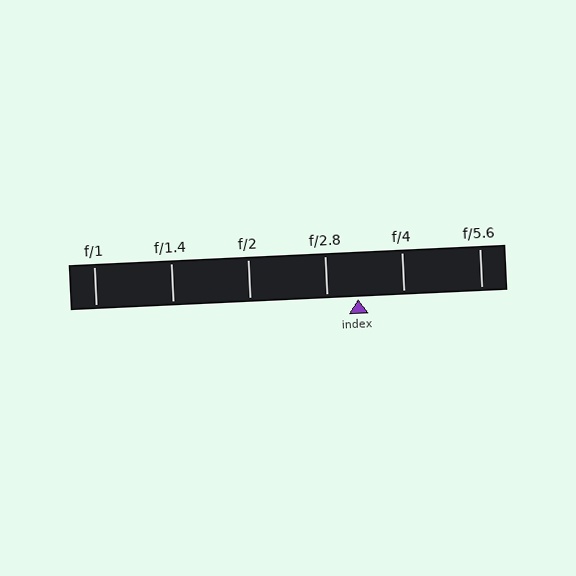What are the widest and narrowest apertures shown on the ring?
The widest aperture shown is f/1 and the narrowest is f/5.6.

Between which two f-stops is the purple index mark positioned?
The index mark is between f/2.8 and f/4.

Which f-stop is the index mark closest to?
The index mark is closest to f/2.8.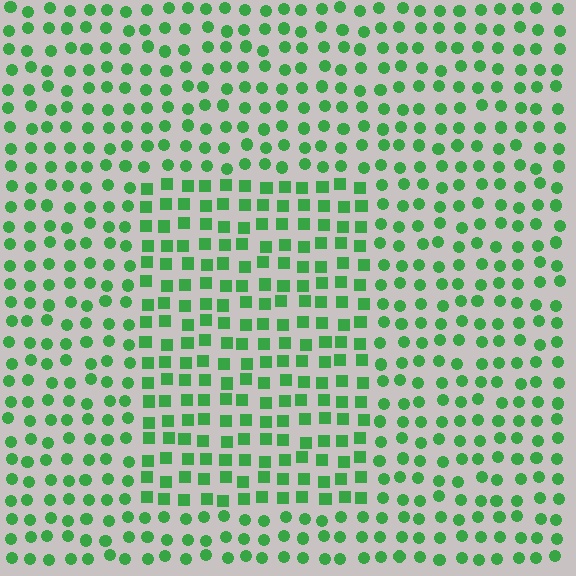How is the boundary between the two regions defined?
The boundary is defined by a change in element shape: squares inside vs. circles outside. All elements share the same color and spacing.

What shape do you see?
I see a rectangle.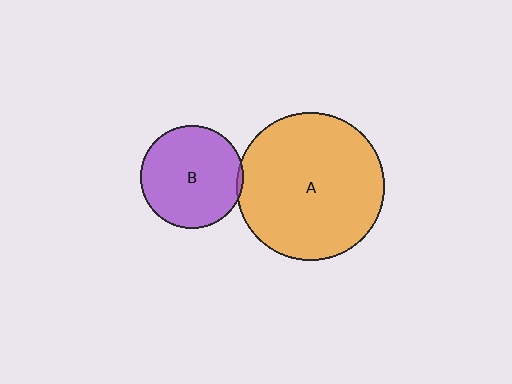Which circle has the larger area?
Circle A (orange).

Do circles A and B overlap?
Yes.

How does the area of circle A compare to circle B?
Approximately 2.1 times.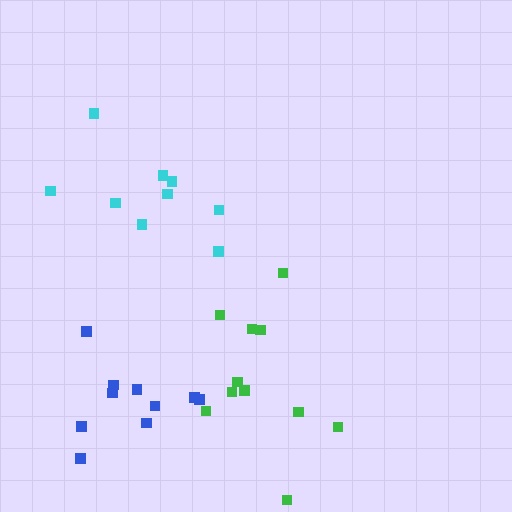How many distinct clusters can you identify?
There are 3 distinct clusters.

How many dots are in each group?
Group 1: 10 dots, Group 2: 11 dots, Group 3: 9 dots (30 total).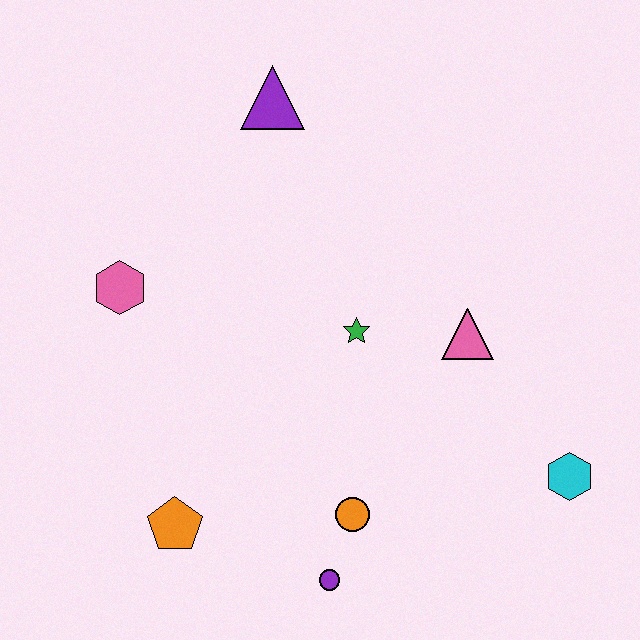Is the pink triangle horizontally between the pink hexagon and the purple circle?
No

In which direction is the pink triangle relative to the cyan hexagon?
The pink triangle is above the cyan hexagon.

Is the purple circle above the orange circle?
No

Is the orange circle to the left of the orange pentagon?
No